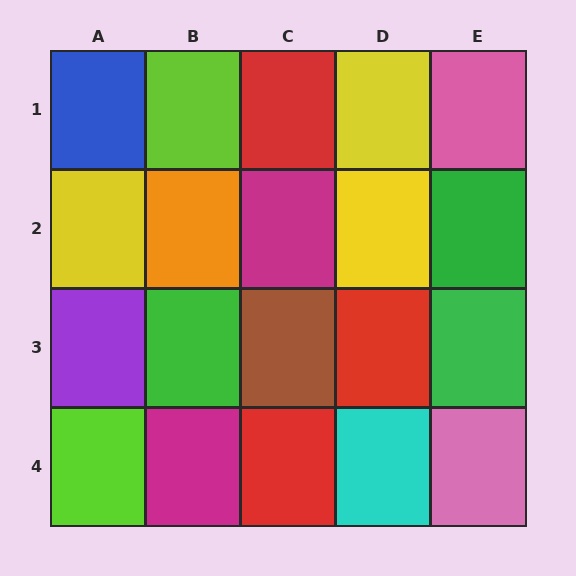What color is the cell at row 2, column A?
Yellow.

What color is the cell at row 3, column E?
Green.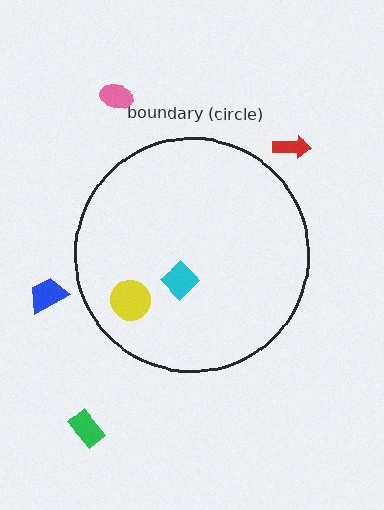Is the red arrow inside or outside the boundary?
Outside.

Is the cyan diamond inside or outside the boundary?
Inside.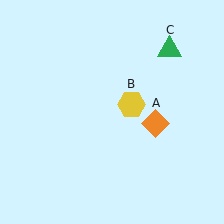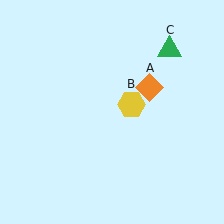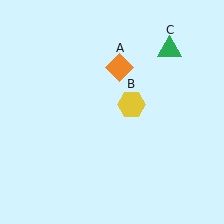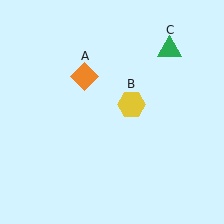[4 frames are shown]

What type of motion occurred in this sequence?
The orange diamond (object A) rotated counterclockwise around the center of the scene.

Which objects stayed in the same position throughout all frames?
Yellow hexagon (object B) and green triangle (object C) remained stationary.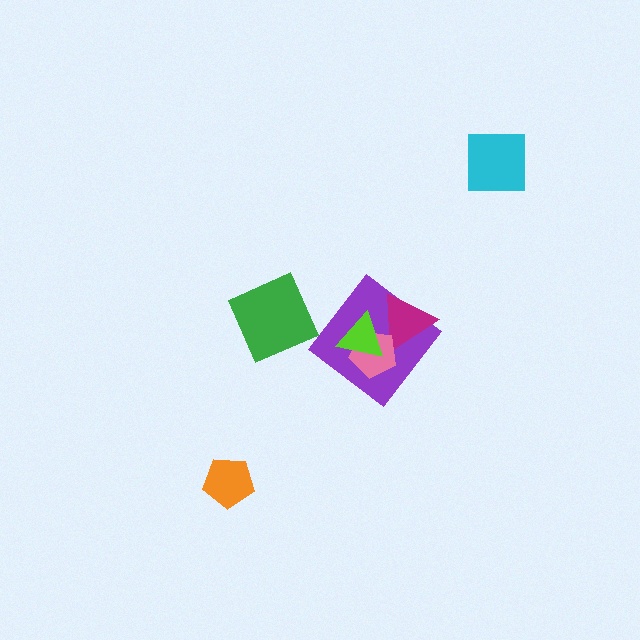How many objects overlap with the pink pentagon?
3 objects overlap with the pink pentagon.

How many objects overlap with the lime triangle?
3 objects overlap with the lime triangle.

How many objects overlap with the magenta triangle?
3 objects overlap with the magenta triangle.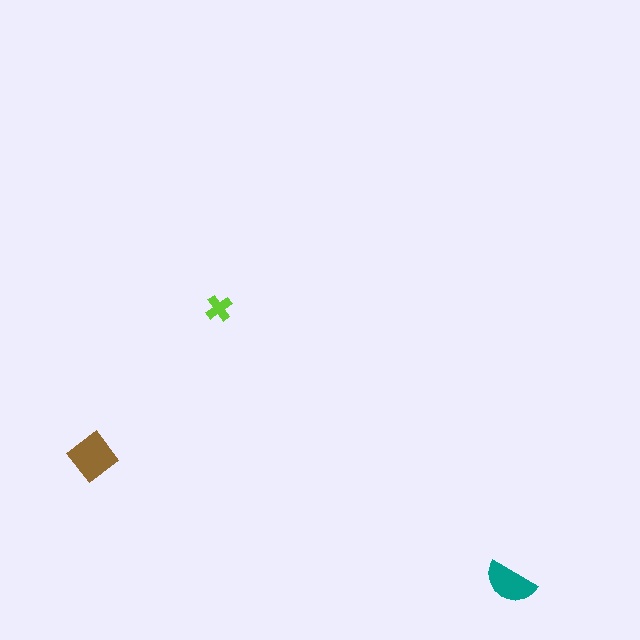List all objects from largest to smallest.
The brown diamond, the teal semicircle, the lime cross.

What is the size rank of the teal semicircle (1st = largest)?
2nd.